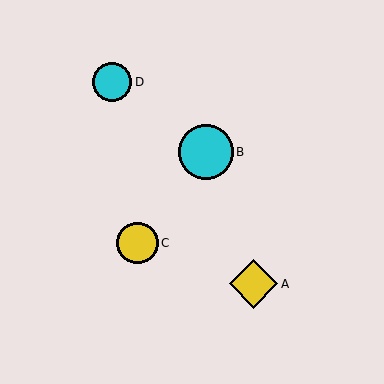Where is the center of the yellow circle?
The center of the yellow circle is at (137, 243).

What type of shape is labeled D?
Shape D is a cyan circle.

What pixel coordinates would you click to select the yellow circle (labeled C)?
Click at (137, 243) to select the yellow circle C.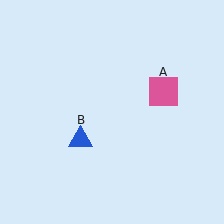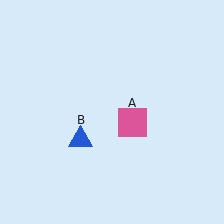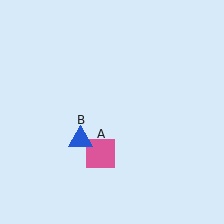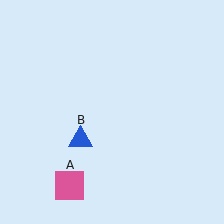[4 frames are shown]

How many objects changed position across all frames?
1 object changed position: pink square (object A).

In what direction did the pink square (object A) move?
The pink square (object A) moved down and to the left.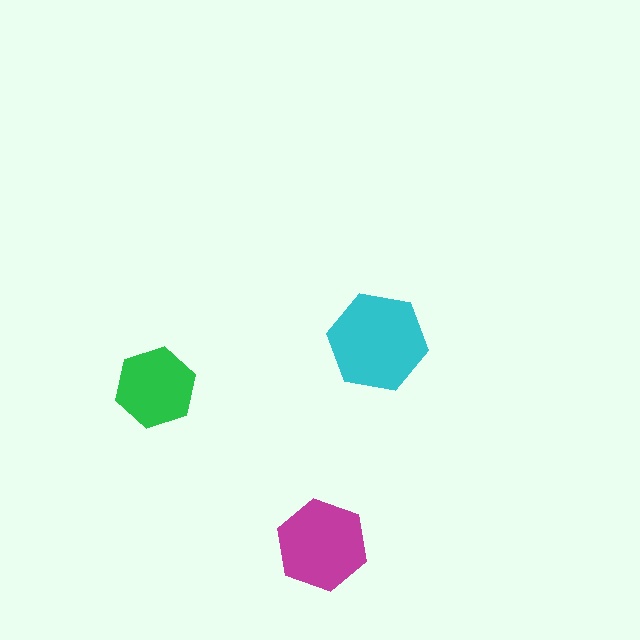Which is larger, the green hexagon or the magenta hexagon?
The magenta one.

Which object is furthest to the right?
The cyan hexagon is rightmost.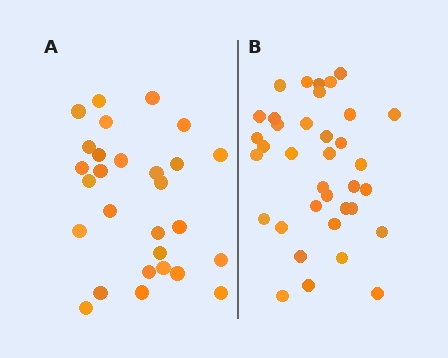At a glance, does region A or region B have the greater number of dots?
Region B (the right region) has more dots.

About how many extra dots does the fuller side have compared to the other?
Region B has roughly 8 or so more dots than region A.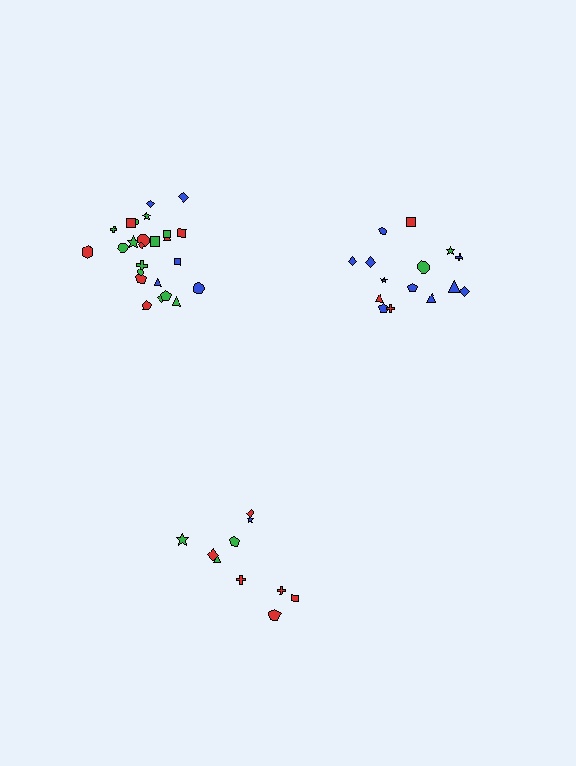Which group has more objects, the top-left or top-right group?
The top-left group.